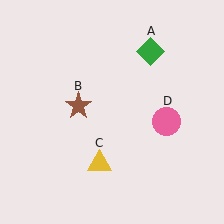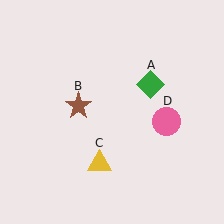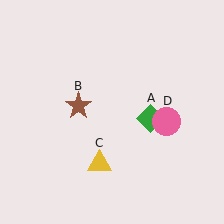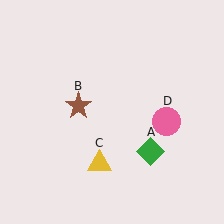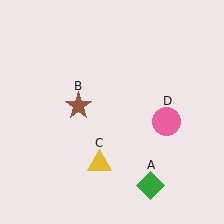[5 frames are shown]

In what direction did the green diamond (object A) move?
The green diamond (object A) moved down.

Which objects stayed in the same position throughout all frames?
Brown star (object B) and yellow triangle (object C) and pink circle (object D) remained stationary.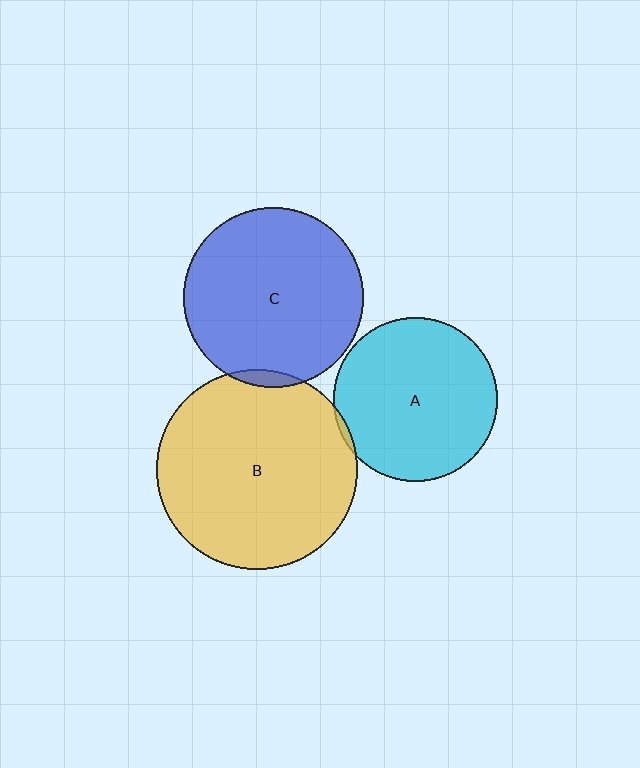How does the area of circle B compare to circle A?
Approximately 1.5 times.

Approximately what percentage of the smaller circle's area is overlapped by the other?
Approximately 5%.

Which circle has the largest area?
Circle B (yellow).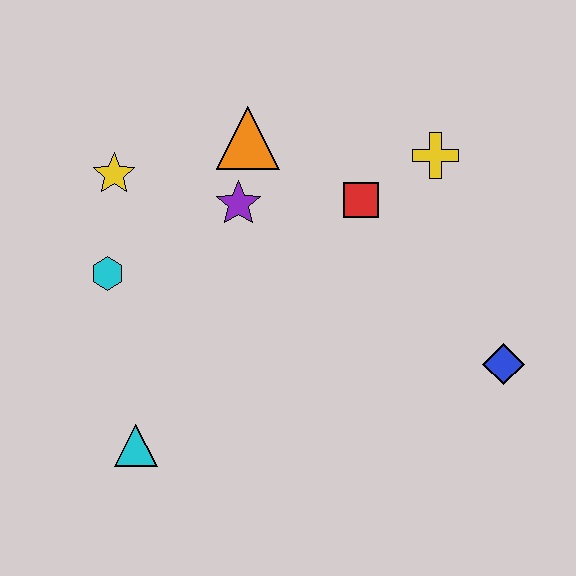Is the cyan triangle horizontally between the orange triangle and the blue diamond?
No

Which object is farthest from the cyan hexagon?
The blue diamond is farthest from the cyan hexagon.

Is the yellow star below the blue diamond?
No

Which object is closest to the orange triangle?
The purple star is closest to the orange triangle.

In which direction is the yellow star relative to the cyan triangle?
The yellow star is above the cyan triangle.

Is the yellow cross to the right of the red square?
Yes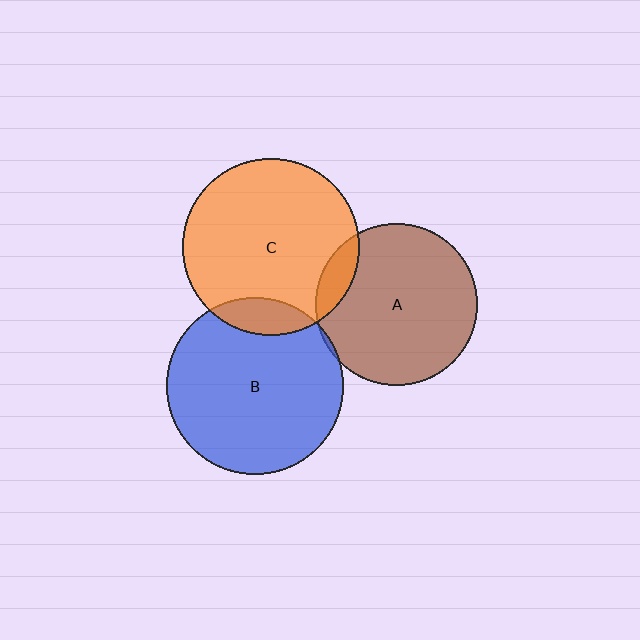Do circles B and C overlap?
Yes.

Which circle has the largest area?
Circle C (orange).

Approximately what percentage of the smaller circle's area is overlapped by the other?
Approximately 10%.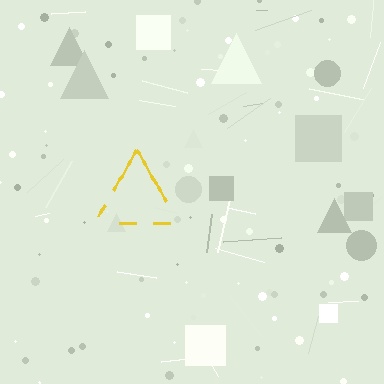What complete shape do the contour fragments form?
The contour fragments form a triangle.